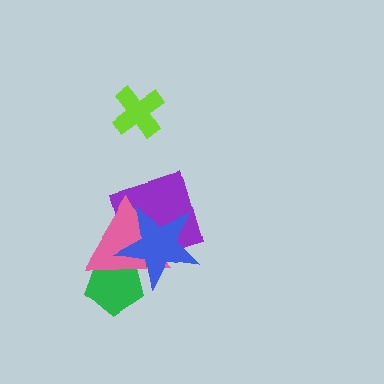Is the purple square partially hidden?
Yes, it is partially covered by another shape.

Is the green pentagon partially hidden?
Yes, it is partially covered by another shape.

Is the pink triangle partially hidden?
Yes, it is partially covered by another shape.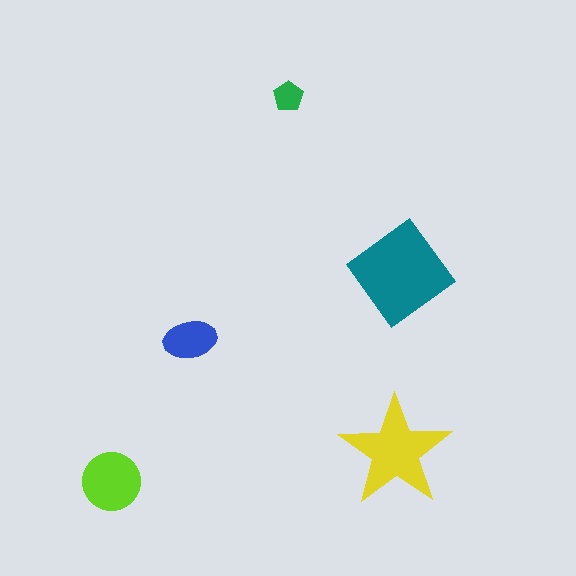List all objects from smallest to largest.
The green pentagon, the blue ellipse, the lime circle, the yellow star, the teal diamond.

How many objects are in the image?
There are 5 objects in the image.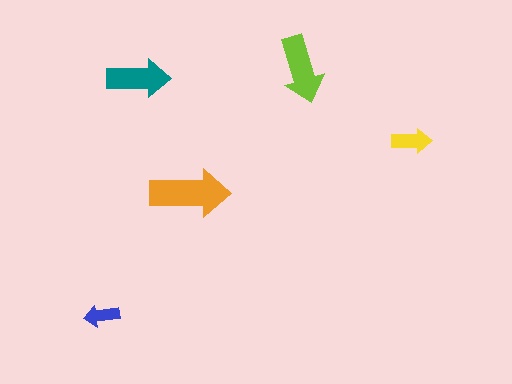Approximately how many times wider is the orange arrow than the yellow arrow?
About 2 times wider.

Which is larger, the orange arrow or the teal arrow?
The orange one.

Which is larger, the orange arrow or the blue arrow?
The orange one.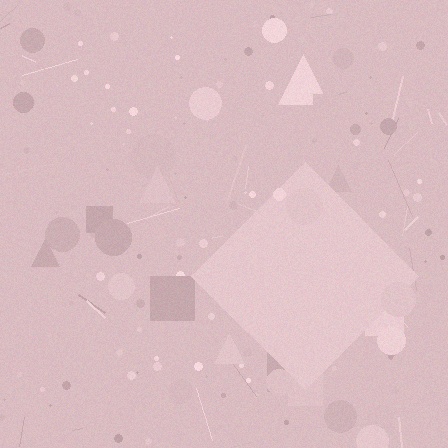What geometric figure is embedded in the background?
A diamond is embedded in the background.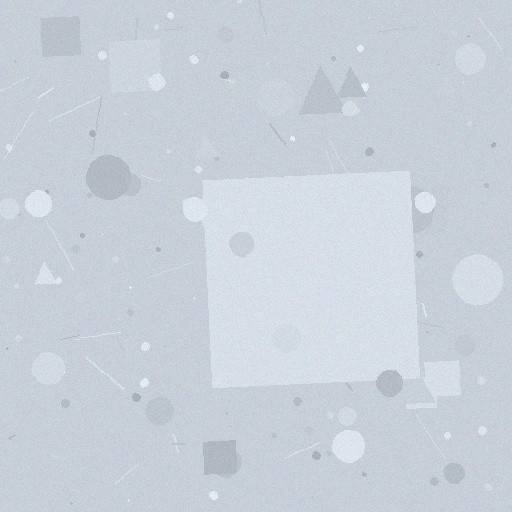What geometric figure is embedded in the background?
A square is embedded in the background.